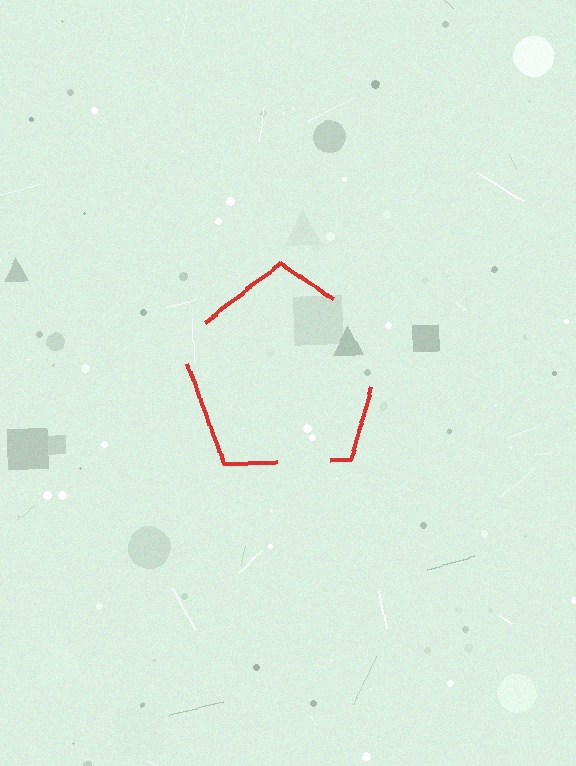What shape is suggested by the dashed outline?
The dashed outline suggests a pentagon.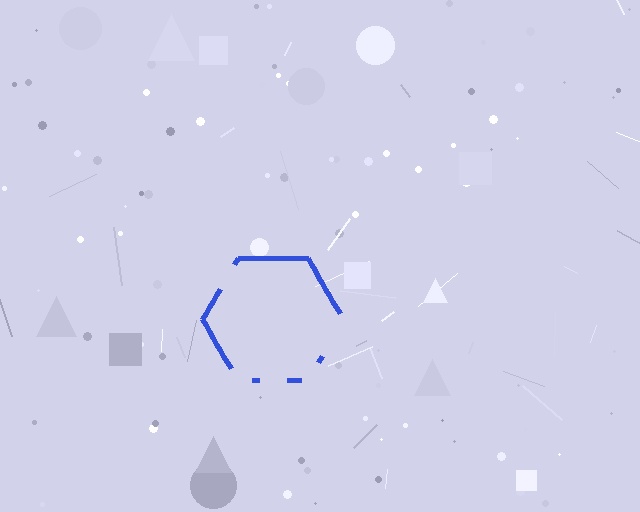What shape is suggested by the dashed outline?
The dashed outline suggests a hexagon.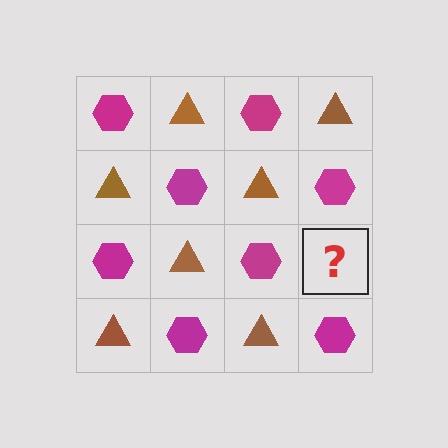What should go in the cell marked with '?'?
The missing cell should contain a brown triangle.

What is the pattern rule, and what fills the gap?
The rule is that it alternates magenta hexagon and brown triangle in a checkerboard pattern. The gap should be filled with a brown triangle.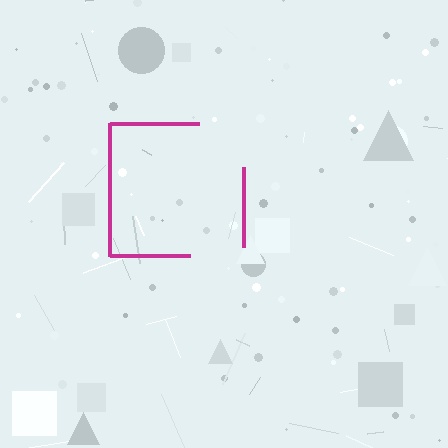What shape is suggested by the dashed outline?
The dashed outline suggests a square.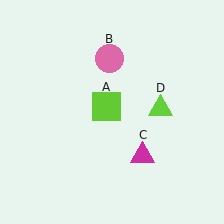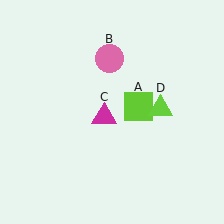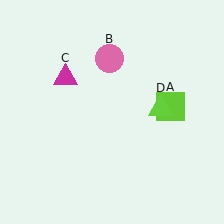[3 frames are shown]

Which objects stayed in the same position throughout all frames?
Pink circle (object B) and lime triangle (object D) remained stationary.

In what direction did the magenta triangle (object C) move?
The magenta triangle (object C) moved up and to the left.